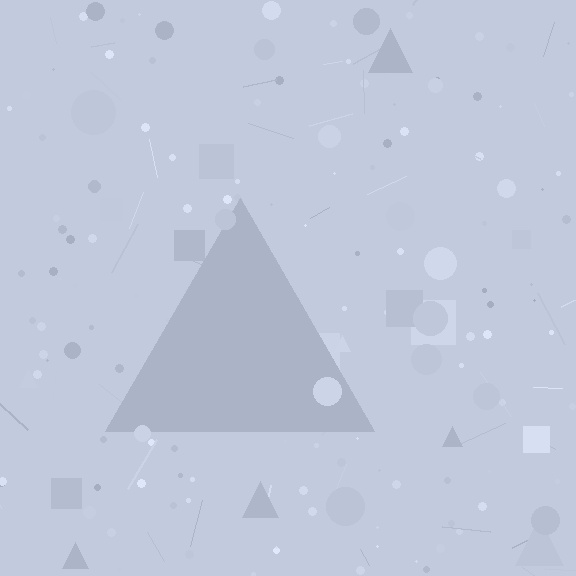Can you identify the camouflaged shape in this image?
The camouflaged shape is a triangle.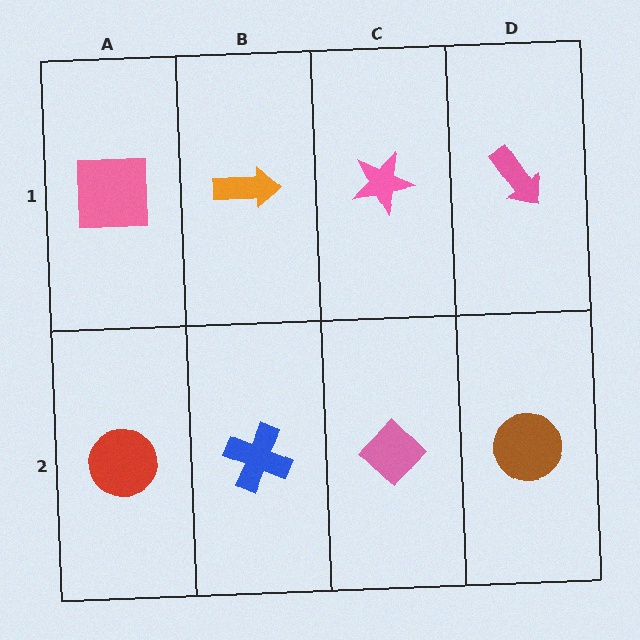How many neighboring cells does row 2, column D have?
2.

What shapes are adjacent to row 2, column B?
An orange arrow (row 1, column B), a red circle (row 2, column A), a pink diamond (row 2, column C).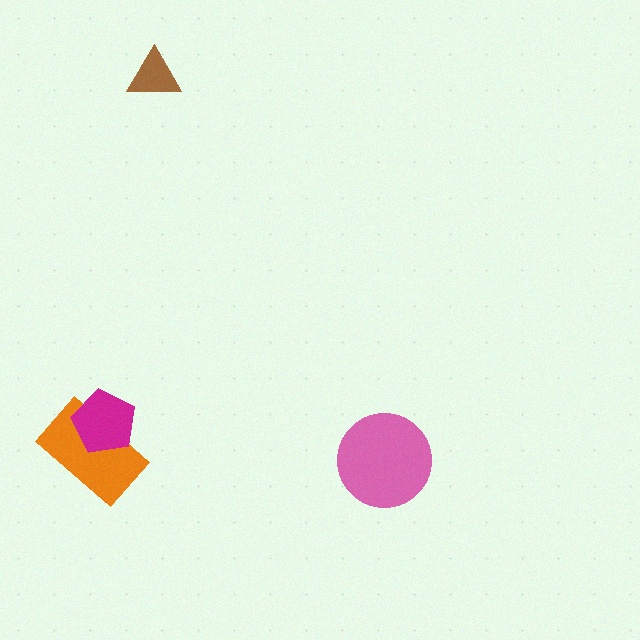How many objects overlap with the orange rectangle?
1 object overlaps with the orange rectangle.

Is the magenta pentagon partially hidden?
No, no other shape covers it.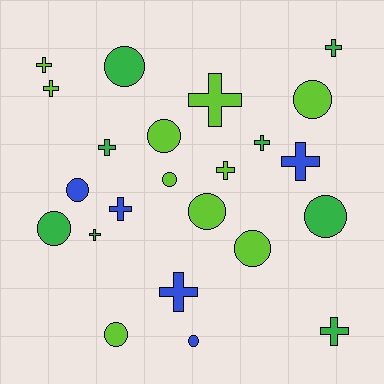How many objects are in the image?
There are 23 objects.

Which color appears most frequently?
Lime, with 10 objects.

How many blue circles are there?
There are 2 blue circles.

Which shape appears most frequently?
Cross, with 12 objects.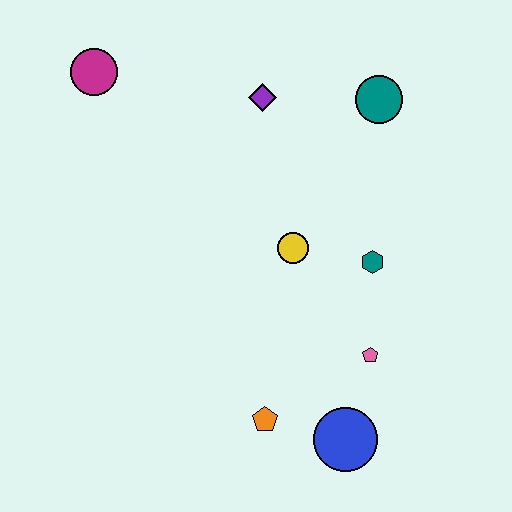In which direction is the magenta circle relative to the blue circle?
The magenta circle is above the blue circle.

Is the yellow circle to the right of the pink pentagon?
No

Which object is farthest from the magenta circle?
The blue circle is farthest from the magenta circle.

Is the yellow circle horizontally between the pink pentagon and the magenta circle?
Yes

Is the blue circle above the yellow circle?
No